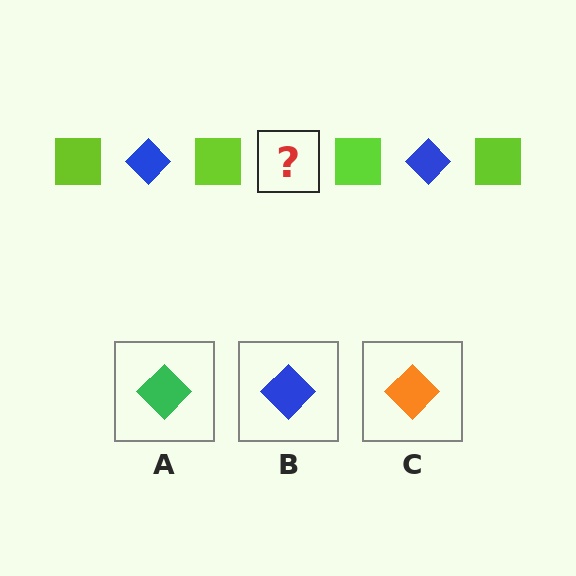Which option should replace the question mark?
Option B.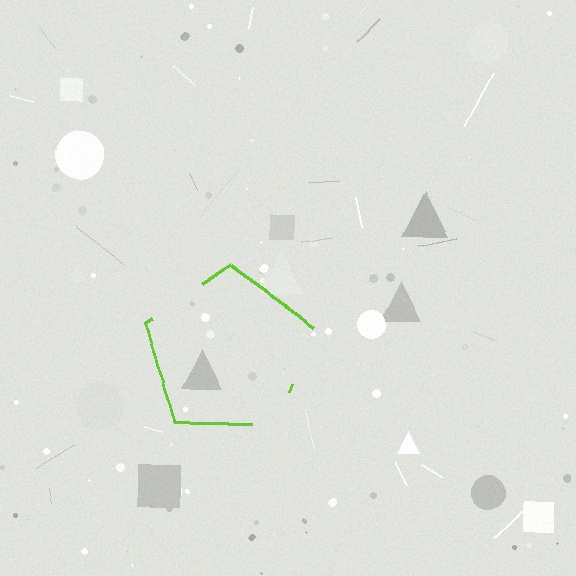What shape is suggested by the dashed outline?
The dashed outline suggests a pentagon.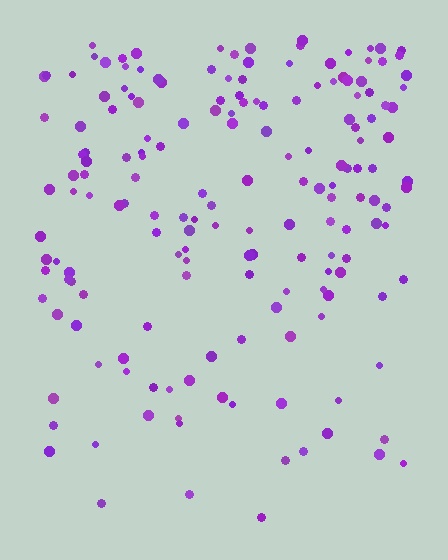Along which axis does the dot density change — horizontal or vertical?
Vertical.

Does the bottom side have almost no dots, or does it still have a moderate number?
Still a moderate number, just noticeably fewer than the top.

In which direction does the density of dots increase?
From bottom to top, with the top side densest.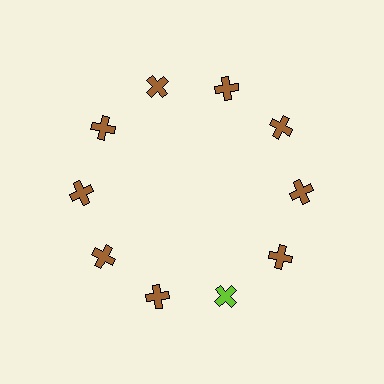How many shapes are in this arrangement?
There are 10 shapes arranged in a ring pattern.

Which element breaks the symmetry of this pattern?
The lime cross at roughly the 5 o'clock position breaks the symmetry. All other shapes are brown crosses.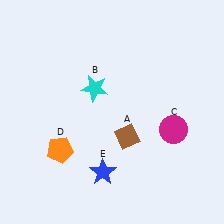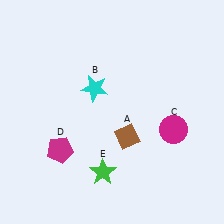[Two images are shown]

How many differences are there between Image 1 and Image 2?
There are 2 differences between the two images.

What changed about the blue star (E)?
In Image 1, E is blue. In Image 2, it changed to green.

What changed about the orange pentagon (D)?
In Image 1, D is orange. In Image 2, it changed to magenta.